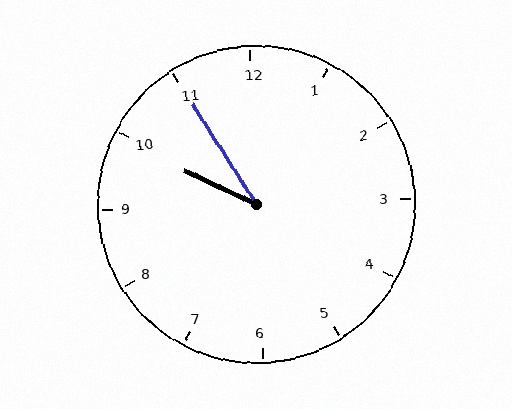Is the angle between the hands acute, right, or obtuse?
It is acute.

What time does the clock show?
9:55.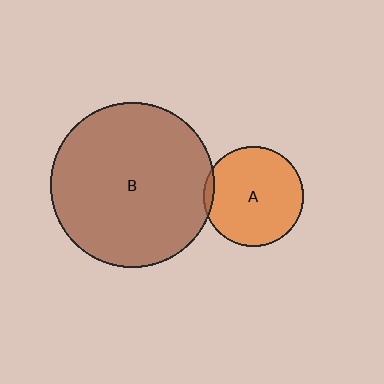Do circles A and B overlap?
Yes.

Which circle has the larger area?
Circle B (brown).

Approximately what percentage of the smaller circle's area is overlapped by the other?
Approximately 5%.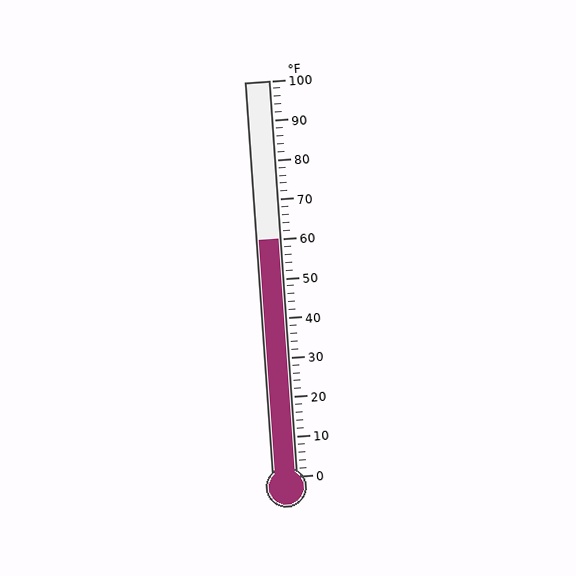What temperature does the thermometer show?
The thermometer shows approximately 60°F.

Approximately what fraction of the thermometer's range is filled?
The thermometer is filled to approximately 60% of its range.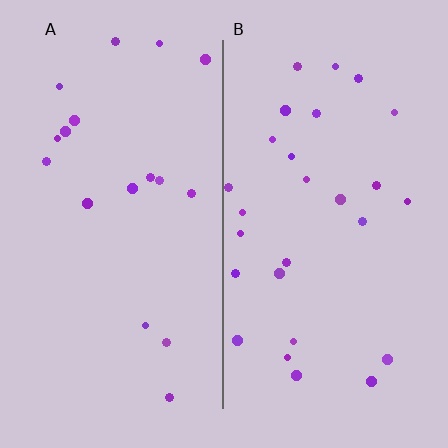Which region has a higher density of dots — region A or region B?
B (the right).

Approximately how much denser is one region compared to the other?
Approximately 1.5× — region B over region A.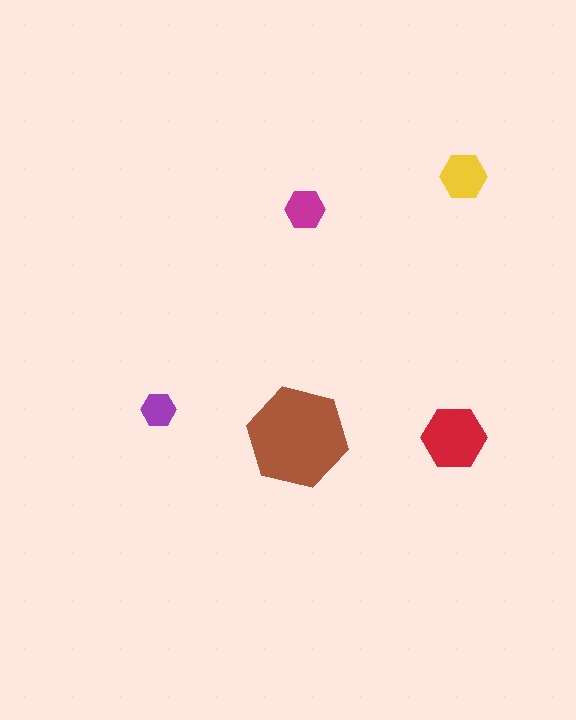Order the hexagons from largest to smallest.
the brown one, the red one, the yellow one, the magenta one, the purple one.